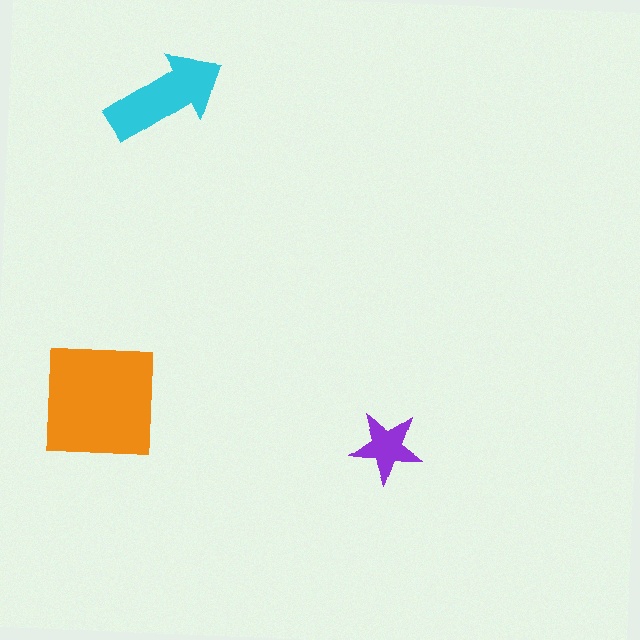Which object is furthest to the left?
The orange square is leftmost.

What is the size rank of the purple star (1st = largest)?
3rd.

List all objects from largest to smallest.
The orange square, the cyan arrow, the purple star.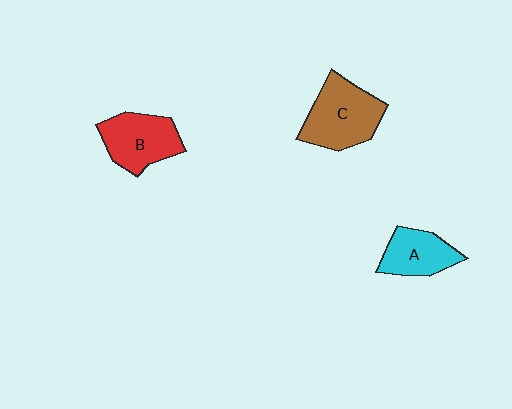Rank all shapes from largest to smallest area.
From largest to smallest: C (brown), B (red), A (cyan).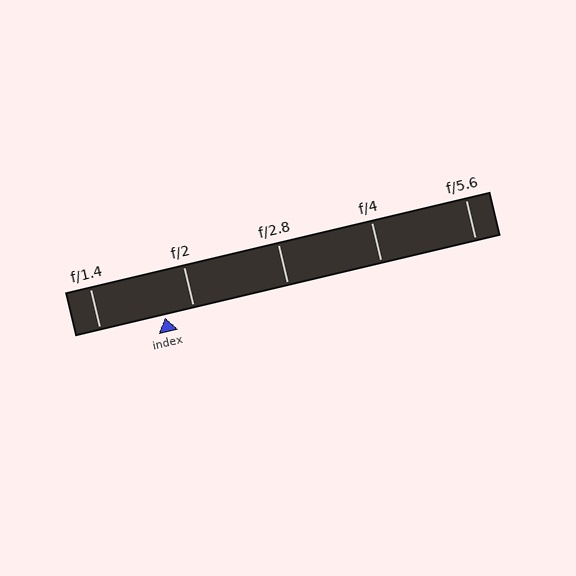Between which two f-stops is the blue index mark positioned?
The index mark is between f/1.4 and f/2.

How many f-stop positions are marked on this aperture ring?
There are 5 f-stop positions marked.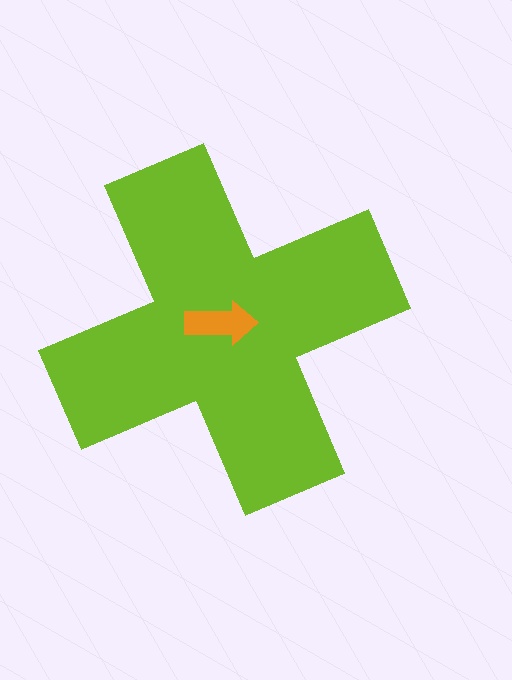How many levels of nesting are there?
2.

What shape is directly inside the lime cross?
The orange arrow.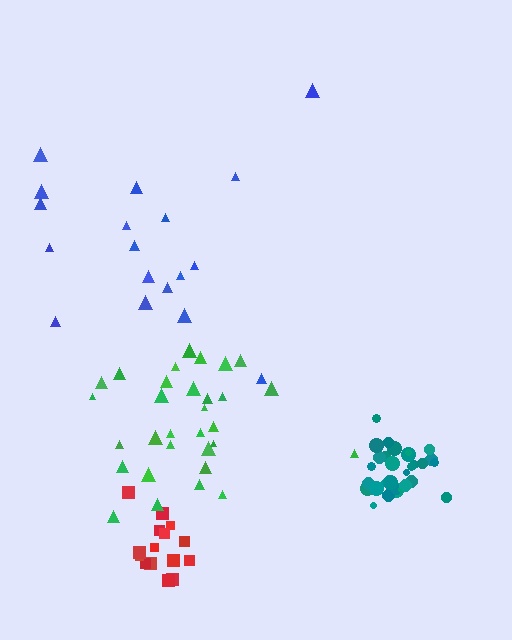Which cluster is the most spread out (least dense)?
Blue.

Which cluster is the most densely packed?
Teal.